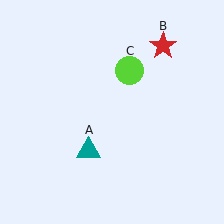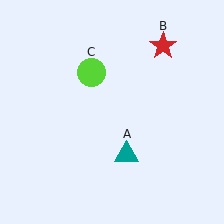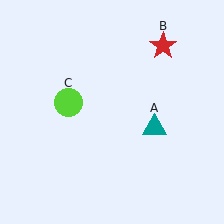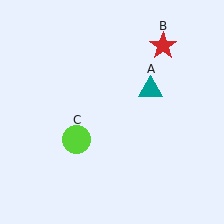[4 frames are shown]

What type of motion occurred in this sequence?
The teal triangle (object A), lime circle (object C) rotated counterclockwise around the center of the scene.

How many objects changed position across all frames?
2 objects changed position: teal triangle (object A), lime circle (object C).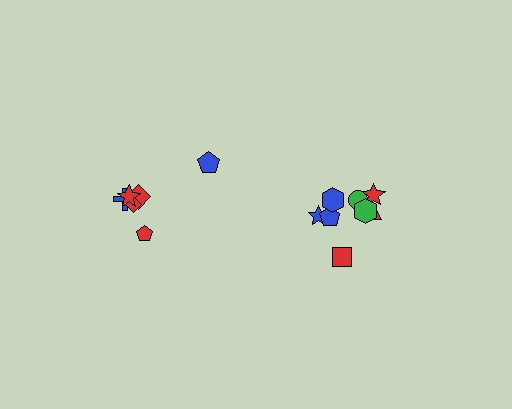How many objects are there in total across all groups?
There are 14 objects.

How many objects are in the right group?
There are 8 objects.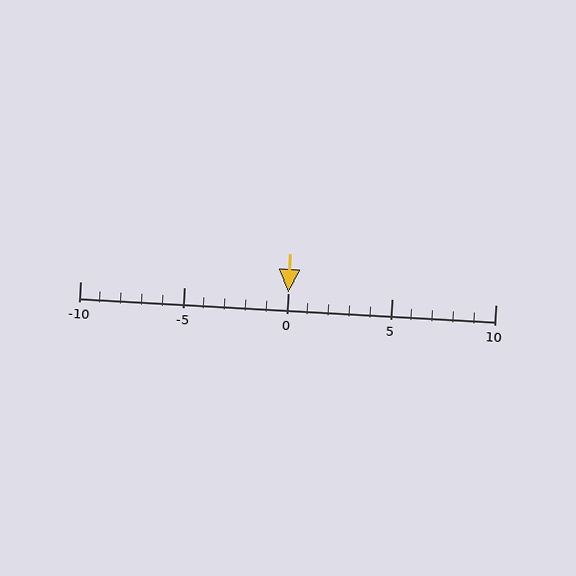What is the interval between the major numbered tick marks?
The major tick marks are spaced 5 units apart.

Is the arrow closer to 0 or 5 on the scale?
The arrow is closer to 0.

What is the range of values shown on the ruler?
The ruler shows values from -10 to 10.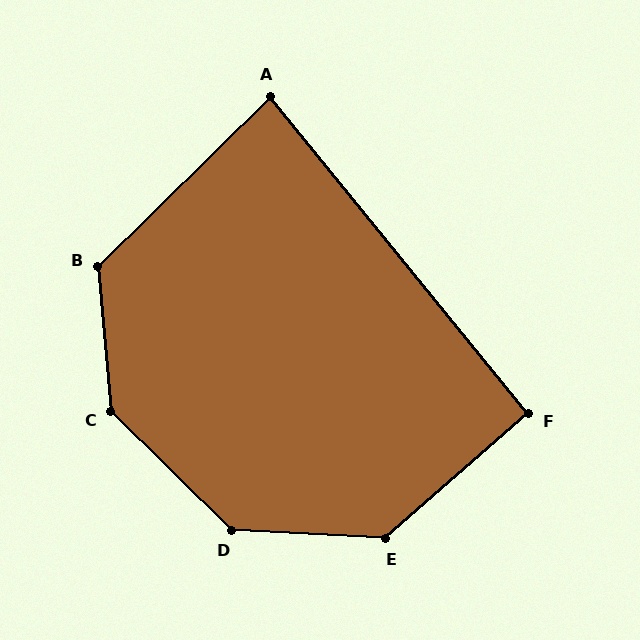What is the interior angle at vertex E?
Approximately 136 degrees (obtuse).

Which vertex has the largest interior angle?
C, at approximately 140 degrees.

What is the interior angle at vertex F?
Approximately 92 degrees (approximately right).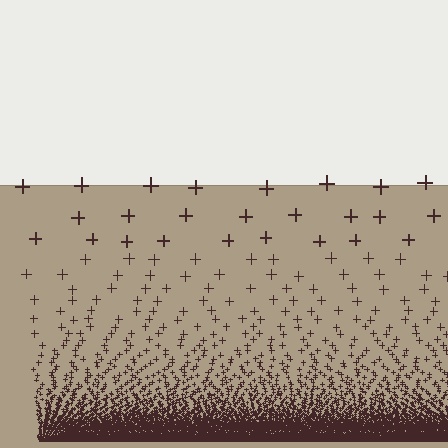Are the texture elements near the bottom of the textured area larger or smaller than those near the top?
Smaller. The gradient is inverted — elements near the bottom are smaller and denser.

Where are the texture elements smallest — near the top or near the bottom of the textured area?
Near the bottom.